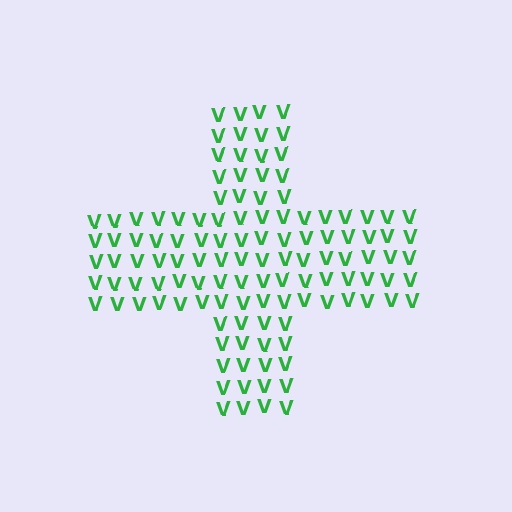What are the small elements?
The small elements are letter V's.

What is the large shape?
The large shape is a cross.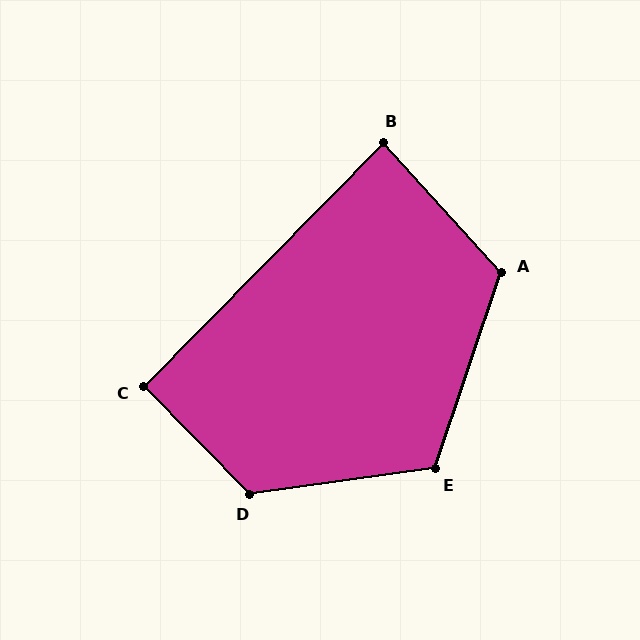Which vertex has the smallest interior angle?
B, at approximately 87 degrees.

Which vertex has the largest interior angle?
D, at approximately 126 degrees.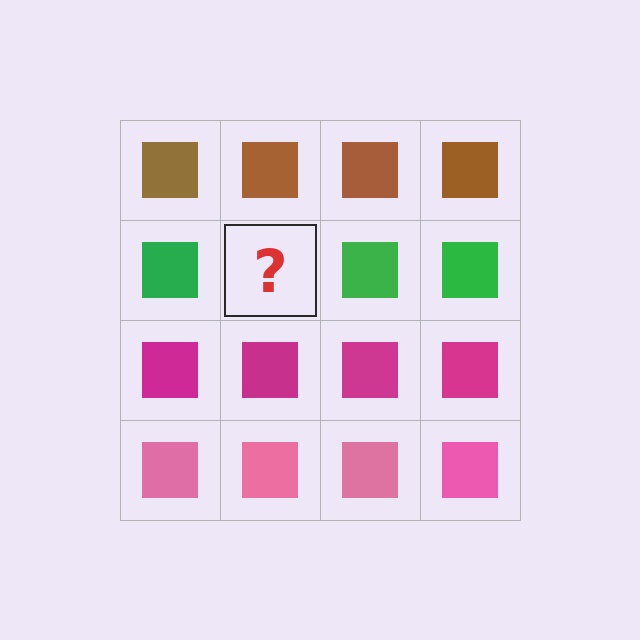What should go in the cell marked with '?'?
The missing cell should contain a green square.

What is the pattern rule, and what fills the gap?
The rule is that each row has a consistent color. The gap should be filled with a green square.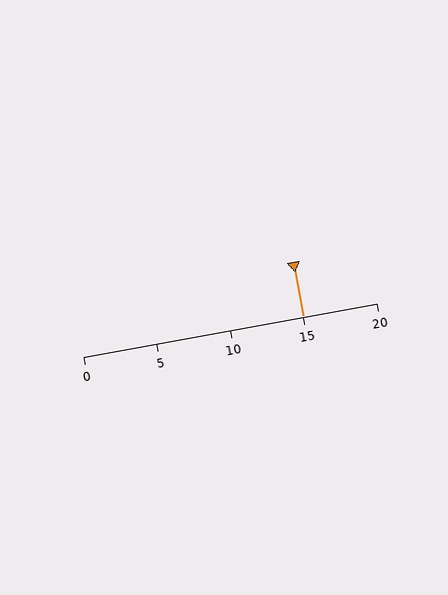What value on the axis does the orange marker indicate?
The marker indicates approximately 15.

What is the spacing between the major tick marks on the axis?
The major ticks are spaced 5 apart.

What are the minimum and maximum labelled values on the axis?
The axis runs from 0 to 20.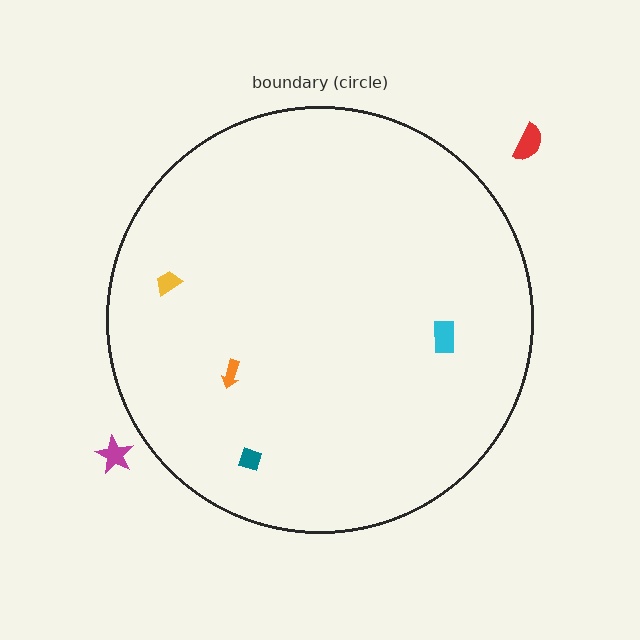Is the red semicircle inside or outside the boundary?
Outside.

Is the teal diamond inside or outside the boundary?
Inside.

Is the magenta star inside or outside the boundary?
Outside.